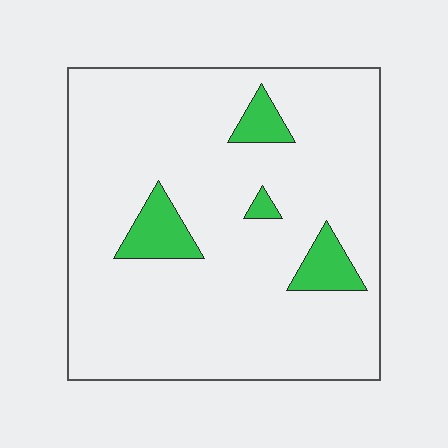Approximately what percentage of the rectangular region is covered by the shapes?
Approximately 10%.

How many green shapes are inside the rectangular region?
4.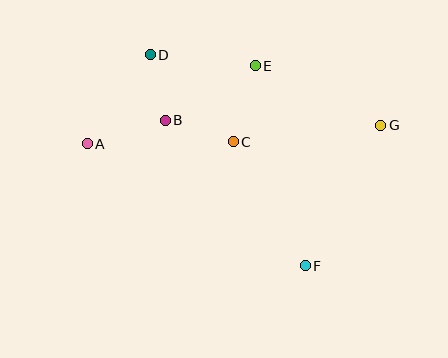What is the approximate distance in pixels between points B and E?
The distance between B and E is approximately 106 pixels.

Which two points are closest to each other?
Points B and D are closest to each other.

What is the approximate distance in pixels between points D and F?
The distance between D and F is approximately 262 pixels.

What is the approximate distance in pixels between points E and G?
The distance between E and G is approximately 139 pixels.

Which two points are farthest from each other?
Points A and G are farthest from each other.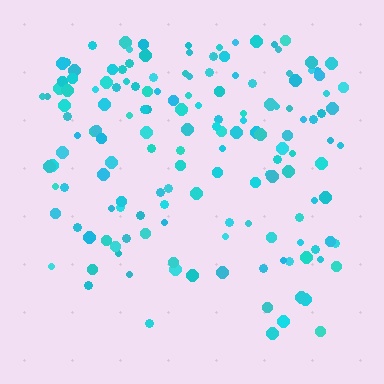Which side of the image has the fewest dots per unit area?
The bottom.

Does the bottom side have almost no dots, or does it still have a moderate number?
Still a moderate number, just noticeably fewer than the top.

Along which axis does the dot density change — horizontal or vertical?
Vertical.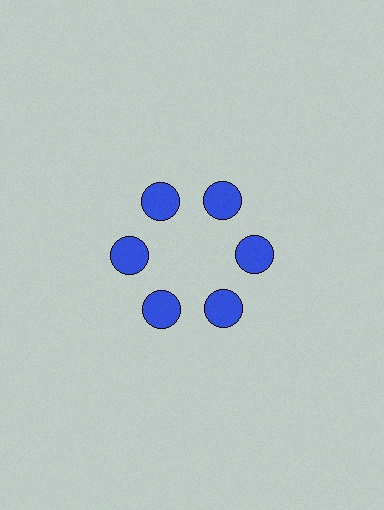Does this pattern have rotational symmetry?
Yes, this pattern has 6-fold rotational symmetry. It looks the same after rotating 60 degrees around the center.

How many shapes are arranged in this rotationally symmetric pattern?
There are 6 shapes, arranged in 6 groups of 1.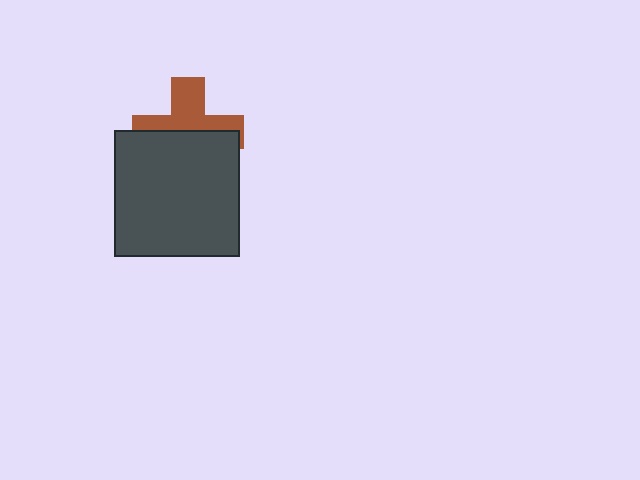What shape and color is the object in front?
The object in front is a dark gray square.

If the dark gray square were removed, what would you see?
You would see the complete brown cross.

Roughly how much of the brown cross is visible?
About half of it is visible (roughly 46%).